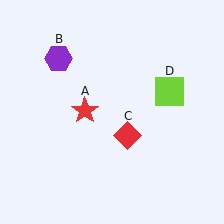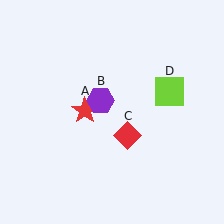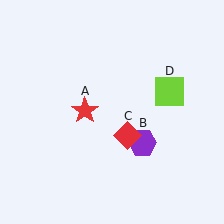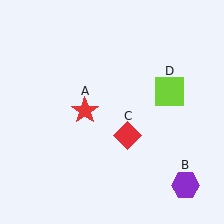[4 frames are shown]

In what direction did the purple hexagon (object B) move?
The purple hexagon (object B) moved down and to the right.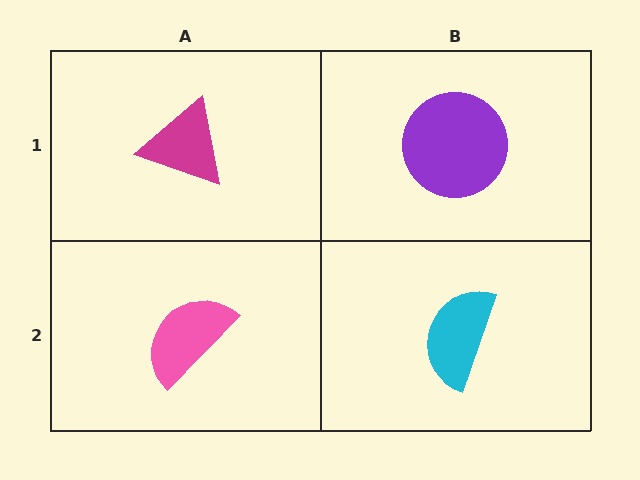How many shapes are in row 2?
2 shapes.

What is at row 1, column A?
A magenta triangle.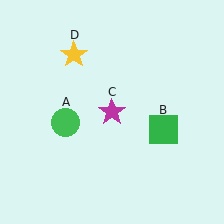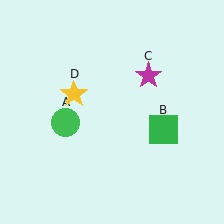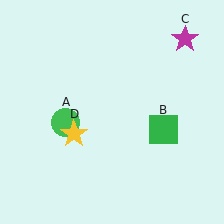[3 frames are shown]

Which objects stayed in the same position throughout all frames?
Green circle (object A) and green square (object B) remained stationary.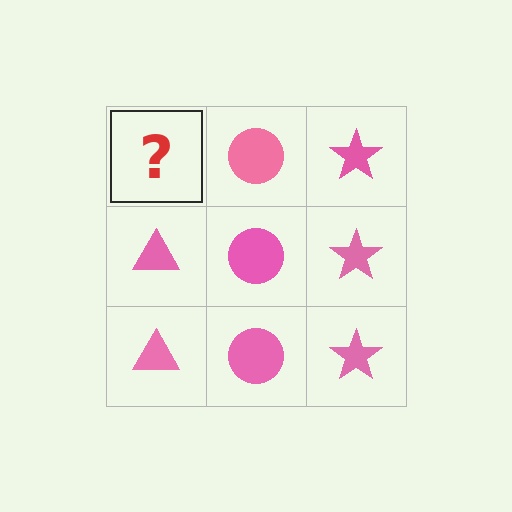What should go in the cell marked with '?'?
The missing cell should contain a pink triangle.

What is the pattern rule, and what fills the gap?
The rule is that each column has a consistent shape. The gap should be filled with a pink triangle.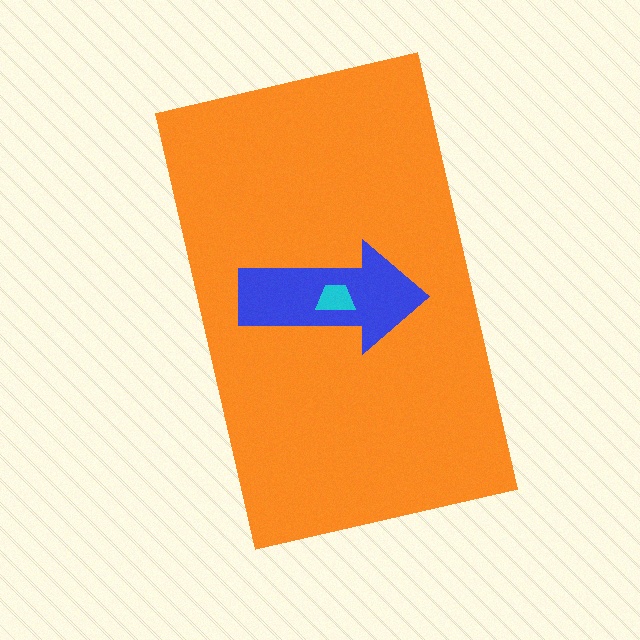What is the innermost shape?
The cyan trapezoid.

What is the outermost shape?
The orange rectangle.